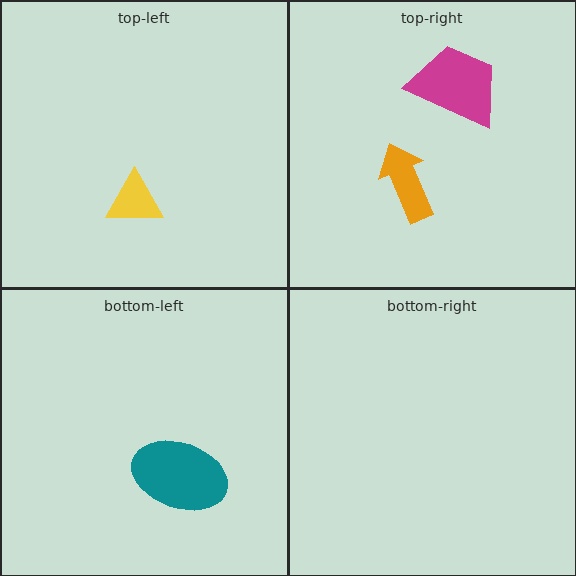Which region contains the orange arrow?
The top-right region.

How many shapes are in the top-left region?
1.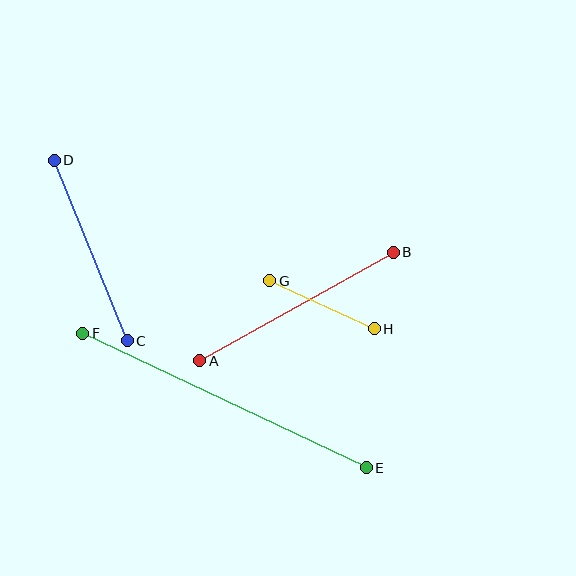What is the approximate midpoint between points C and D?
The midpoint is at approximately (91, 251) pixels.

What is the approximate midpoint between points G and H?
The midpoint is at approximately (322, 305) pixels.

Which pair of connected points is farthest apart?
Points E and F are farthest apart.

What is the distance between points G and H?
The distance is approximately 115 pixels.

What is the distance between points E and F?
The distance is approximately 314 pixels.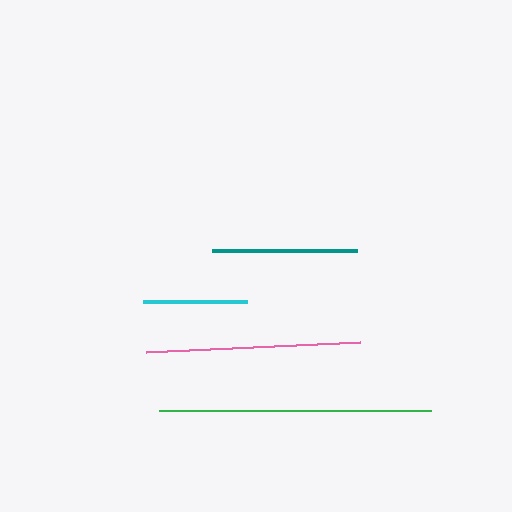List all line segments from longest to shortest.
From longest to shortest: green, pink, teal, cyan.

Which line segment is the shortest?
The cyan line is the shortest at approximately 104 pixels.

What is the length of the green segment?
The green segment is approximately 272 pixels long.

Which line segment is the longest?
The green line is the longest at approximately 272 pixels.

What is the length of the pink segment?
The pink segment is approximately 215 pixels long.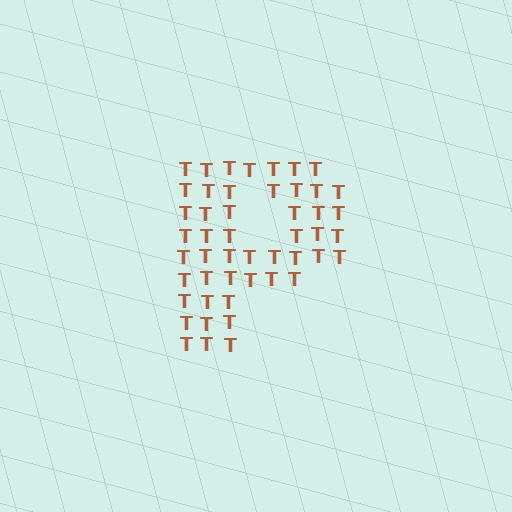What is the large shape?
The large shape is the letter P.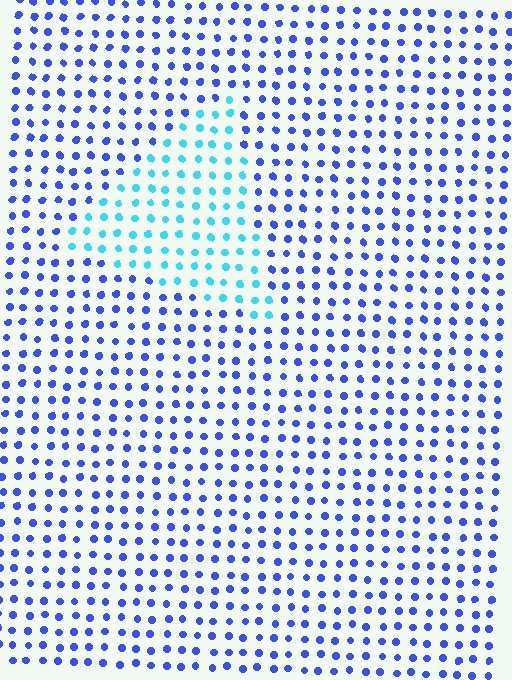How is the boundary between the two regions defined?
The boundary is defined purely by a slight shift in hue (about 48 degrees). Spacing, size, and orientation are identical on both sides.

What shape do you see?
I see a triangle.